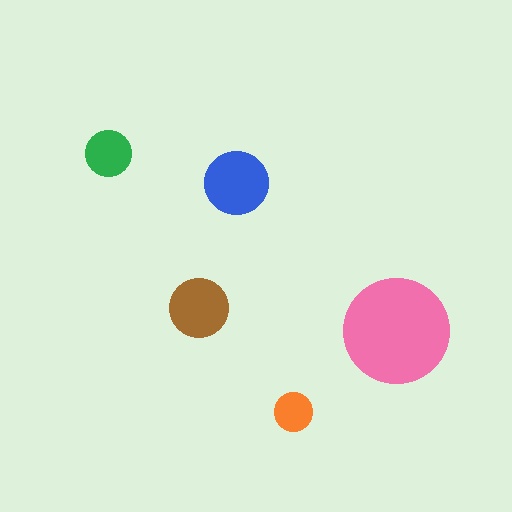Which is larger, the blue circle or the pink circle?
The pink one.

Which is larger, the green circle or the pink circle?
The pink one.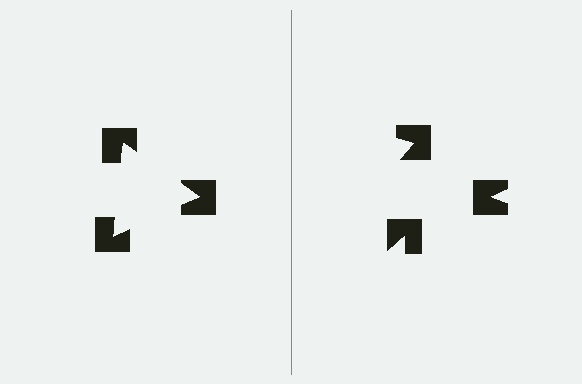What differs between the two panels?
The notched squares are positioned identically on both sides; only the wedge orientations differ. On the left they align to a triangle; on the right they are misaligned.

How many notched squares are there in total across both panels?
6 — 3 on each side.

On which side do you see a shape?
An illusory triangle appears on the left side. On the right side the wedge cuts are rotated, so no coherent shape forms.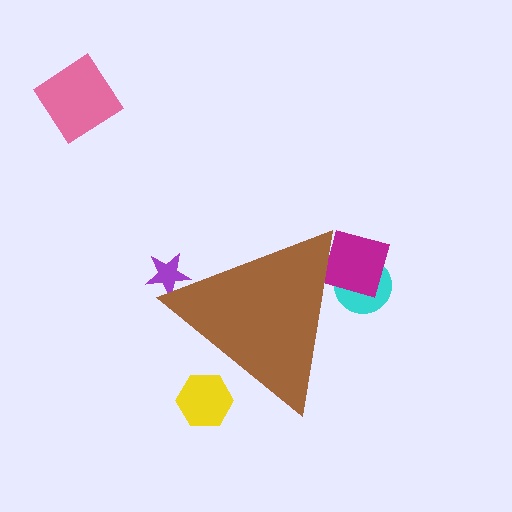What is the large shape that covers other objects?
A brown triangle.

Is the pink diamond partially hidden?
No, the pink diamond is fully visible.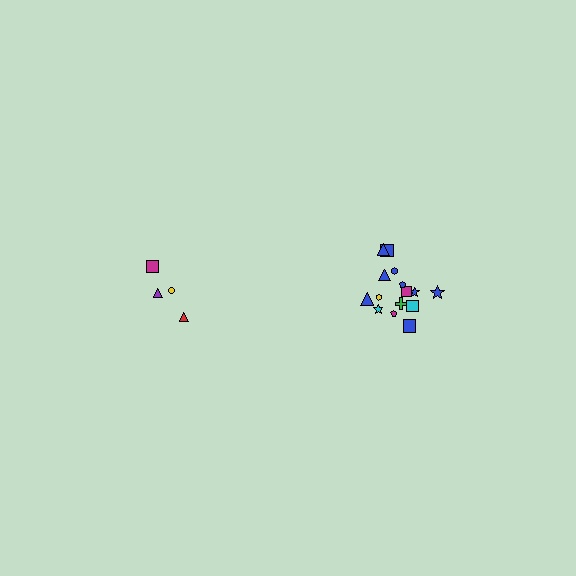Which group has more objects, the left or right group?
The right group.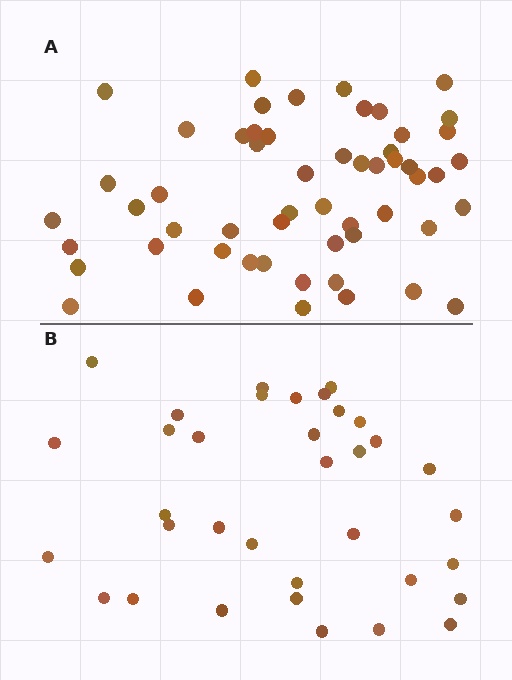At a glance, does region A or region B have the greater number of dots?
Region A (the top region) has more dots.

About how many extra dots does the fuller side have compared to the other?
Region A has approximately 20 more dots than region B.